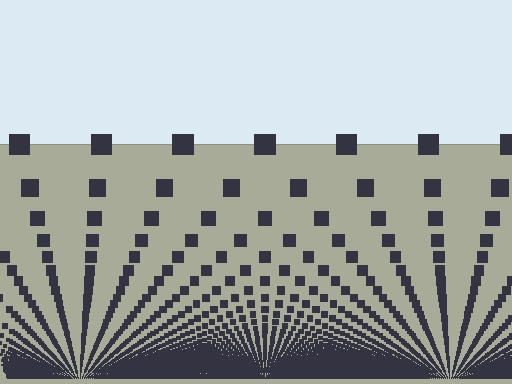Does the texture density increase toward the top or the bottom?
Density increases toward the bottom.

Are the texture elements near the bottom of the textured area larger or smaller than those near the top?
Smaller. The gradient is inverted — elements near the bottom are smaller and denser.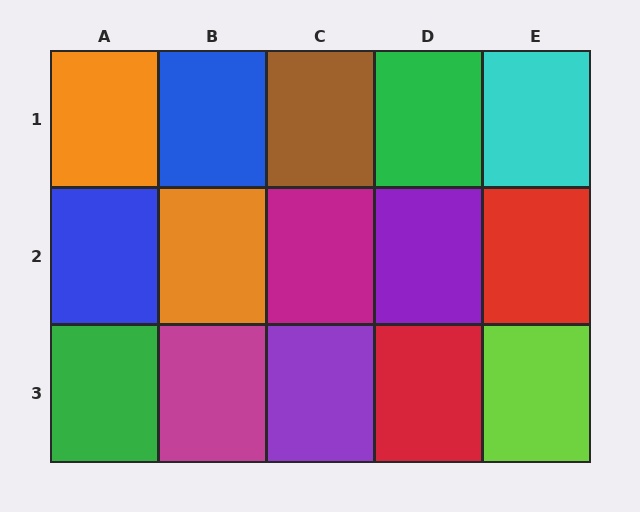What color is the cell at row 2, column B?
Orange.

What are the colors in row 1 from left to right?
Orange, blue, brown, green, cyan.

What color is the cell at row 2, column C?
Magenta.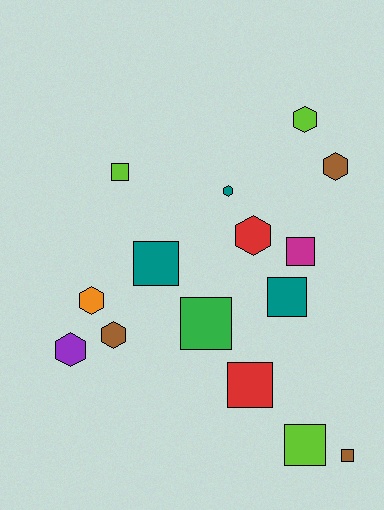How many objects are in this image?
There are 15 objects.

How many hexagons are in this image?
There are 7 hexagons.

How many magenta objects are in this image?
There is 1 magenta object.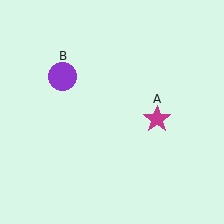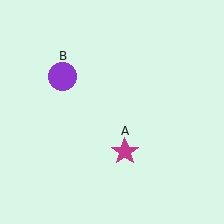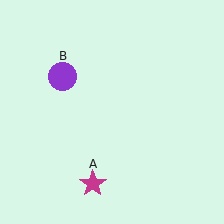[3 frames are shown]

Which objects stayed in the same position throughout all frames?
Purple circle (object B) remained stationary.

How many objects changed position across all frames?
1 object changed position: magenta star (object A).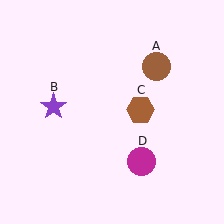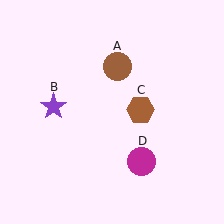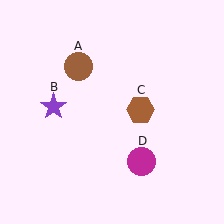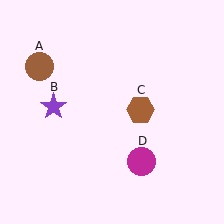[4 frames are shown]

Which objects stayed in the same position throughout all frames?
Purple star (object B) and brown hexagon (object C) and magenta circle (object D) remained stationary.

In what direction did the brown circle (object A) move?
The brown circle (object A) moved left.